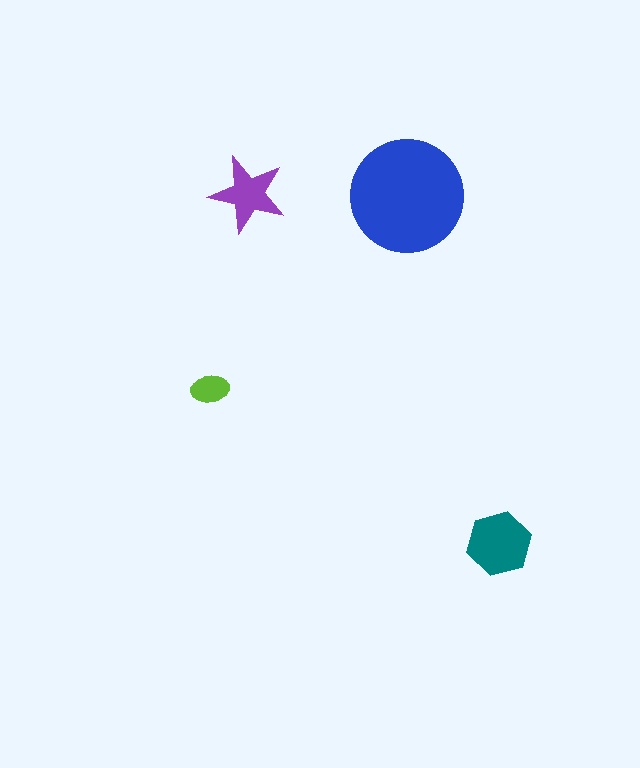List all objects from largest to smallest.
The blue circle, the teal hexagon, the purple star, the lime ellipse.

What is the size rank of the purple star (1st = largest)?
3rd.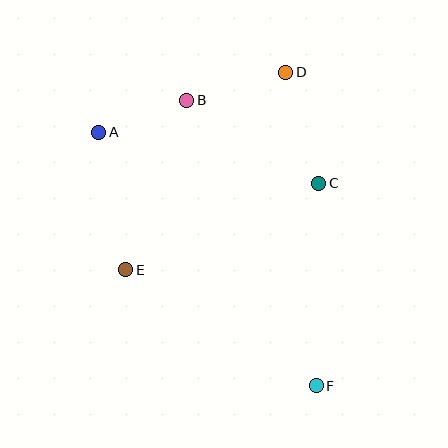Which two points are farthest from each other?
Points A and F are farthest from each other.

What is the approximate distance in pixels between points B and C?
The distance between B and C is approximately 156 pixels.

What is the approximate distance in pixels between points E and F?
The distance between E and F is approximately 223 pixels.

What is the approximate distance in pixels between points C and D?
The distance between C and D is approximately 116 pixels.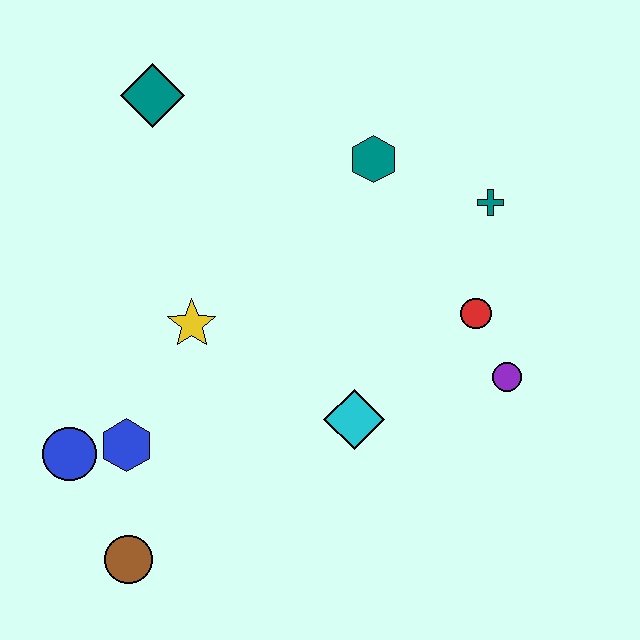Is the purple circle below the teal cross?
Yes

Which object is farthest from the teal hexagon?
The brown circle is farthest from the teal hexagon.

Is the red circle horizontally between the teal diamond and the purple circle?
Yes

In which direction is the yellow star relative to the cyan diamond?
The yellow star is to the left of the cyan diamond.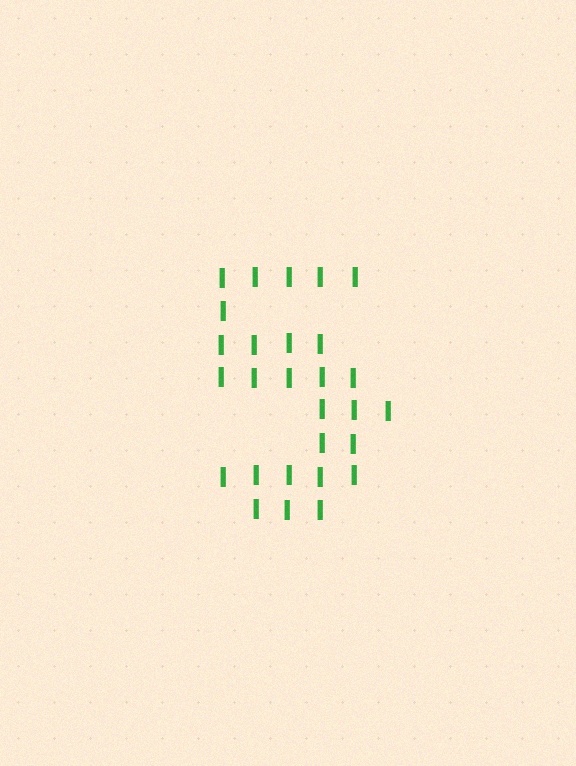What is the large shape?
The large shape is the digit 5.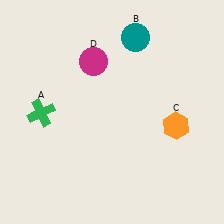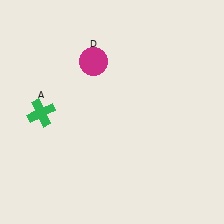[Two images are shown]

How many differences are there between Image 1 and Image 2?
There are 2 differences between the two images.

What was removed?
The teal circle (B), the orange hexagon (C) were removed in Image 2.